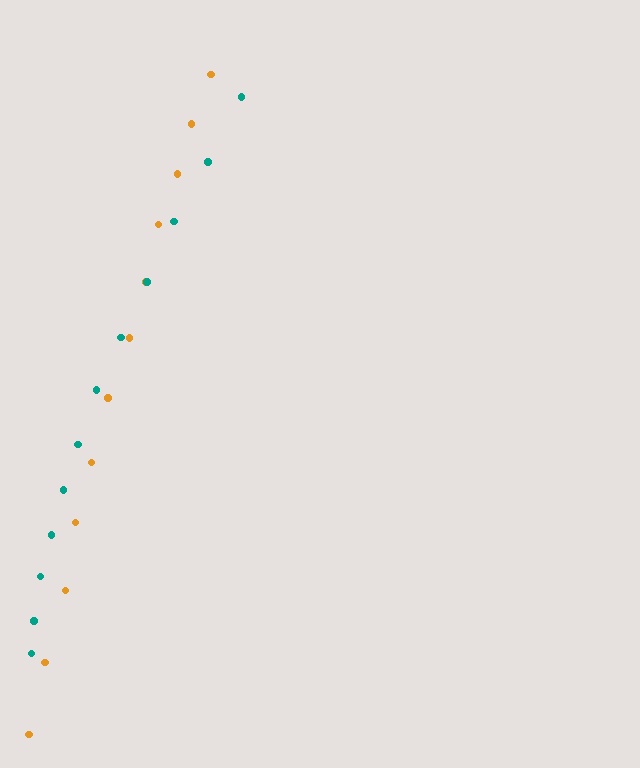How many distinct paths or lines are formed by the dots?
There are 2 distinct paths.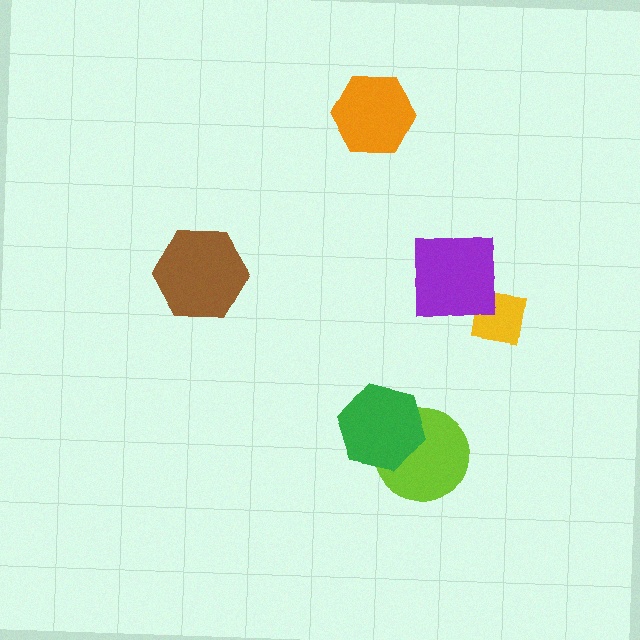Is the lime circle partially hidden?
Yes, it is partially covered by another shape.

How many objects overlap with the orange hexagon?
0 objects overlap with the orange hexagon.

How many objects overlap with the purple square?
1 object overlaps with the purple square.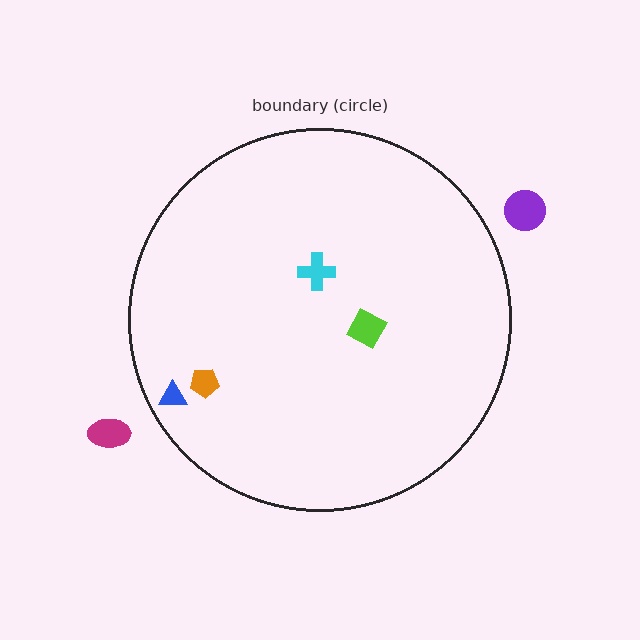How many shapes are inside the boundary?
4 inside, 2 outside.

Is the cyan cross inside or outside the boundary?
Inside.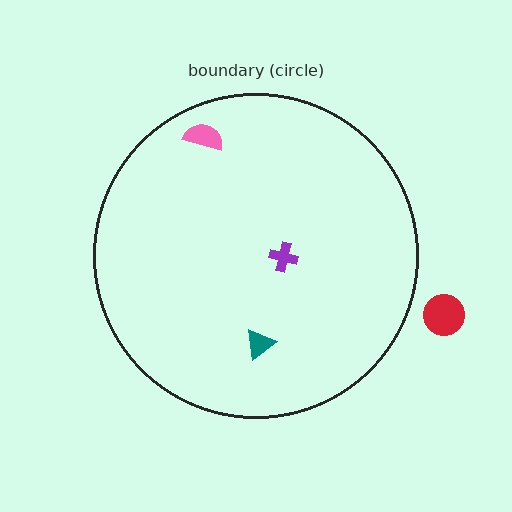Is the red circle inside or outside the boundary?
Outside.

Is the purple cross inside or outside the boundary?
Inside.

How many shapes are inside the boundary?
3 inside, 1 outside.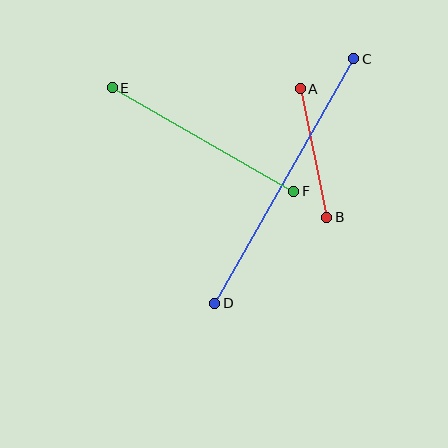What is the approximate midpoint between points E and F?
The midpoint is at approximately (203, 139) pixels.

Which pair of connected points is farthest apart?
Points C and D are farthest apart.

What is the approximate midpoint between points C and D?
The midpoint is at approximately (284, 181) pixels.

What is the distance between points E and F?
The distance is approximately 209 pixels.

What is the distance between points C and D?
The distance is approximately 281 pixels.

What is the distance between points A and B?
The distance is approximately 131 pixels.